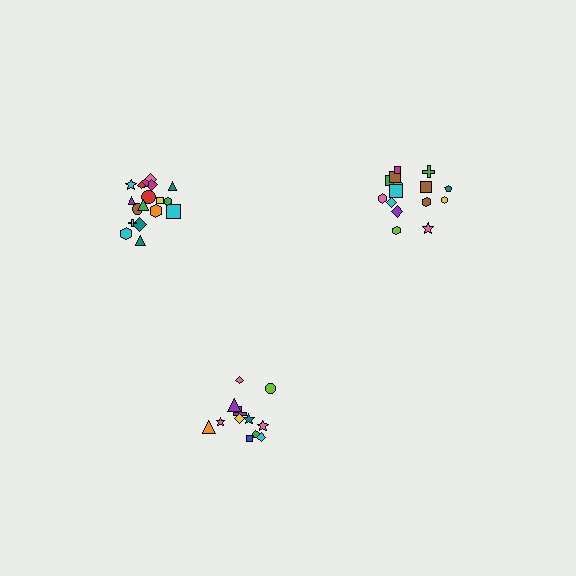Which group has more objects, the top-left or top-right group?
The top-left group.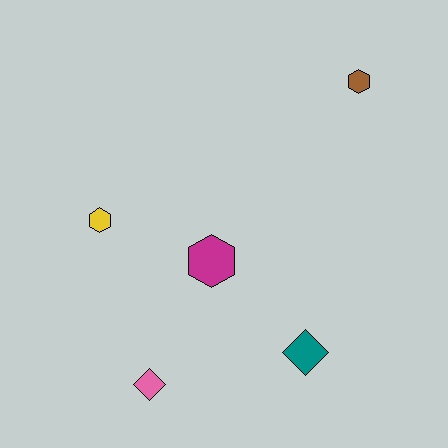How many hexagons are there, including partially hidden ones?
There are 3 hexagons.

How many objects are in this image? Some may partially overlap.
There are 5 objects.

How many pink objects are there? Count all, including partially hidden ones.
There is 1 pink object.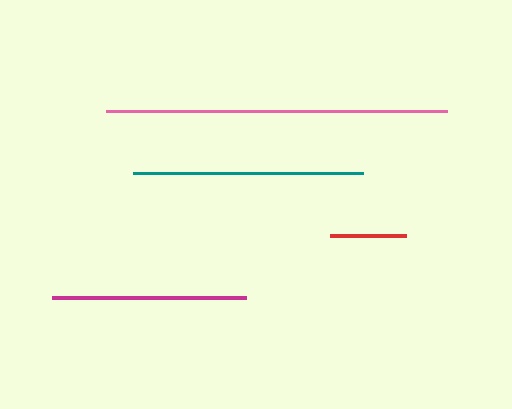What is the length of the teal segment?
The teal segment is approximately 230 pixels long.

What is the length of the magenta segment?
The magenta segment is approximately 195 pixels long.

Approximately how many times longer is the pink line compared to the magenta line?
The pink line is approximately 1.8 times the length of the magenta line.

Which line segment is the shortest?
The red line is the shortest at approximately 76 pixels.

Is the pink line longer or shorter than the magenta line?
The pink line is longer than the magenta line.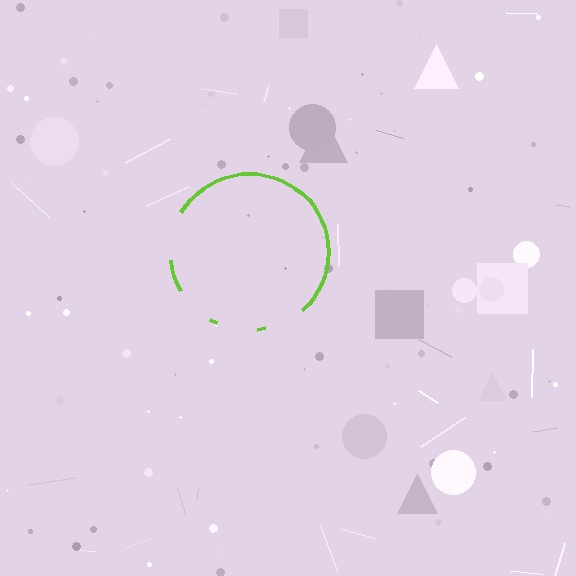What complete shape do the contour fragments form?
The contour fragments form a circle.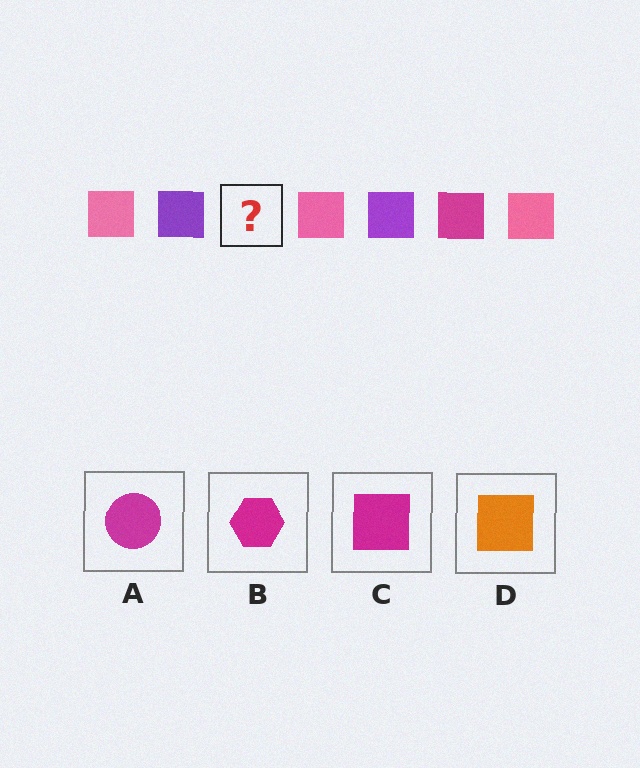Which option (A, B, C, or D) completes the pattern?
C.